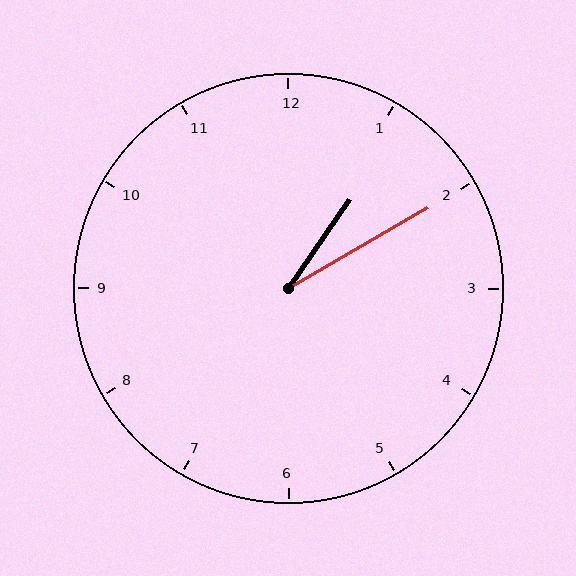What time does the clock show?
1:10.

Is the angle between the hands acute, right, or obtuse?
It is acute.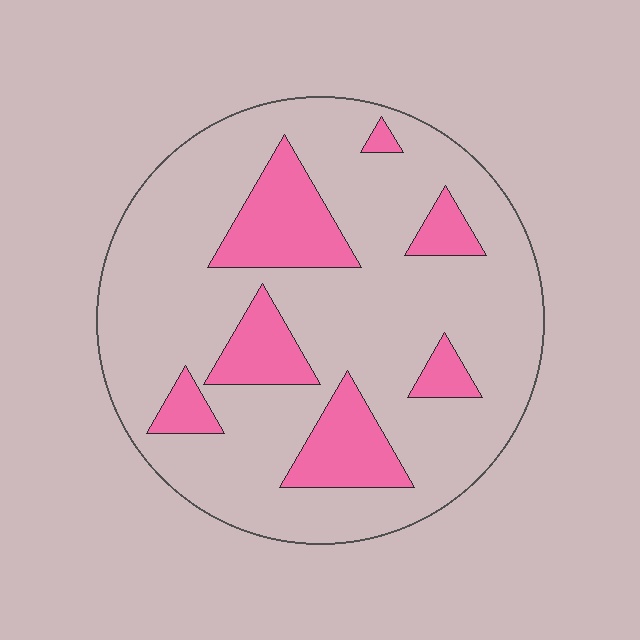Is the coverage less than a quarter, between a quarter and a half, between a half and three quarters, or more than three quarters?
Less than a quarter.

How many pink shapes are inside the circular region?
7.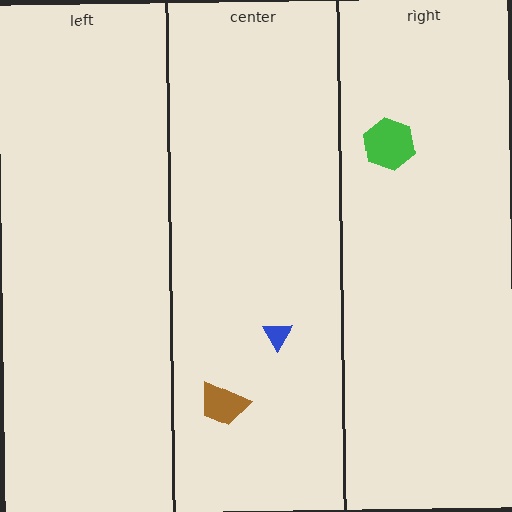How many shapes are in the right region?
1.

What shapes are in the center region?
The blue triangle, the brown trapezoid.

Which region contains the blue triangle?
The center region.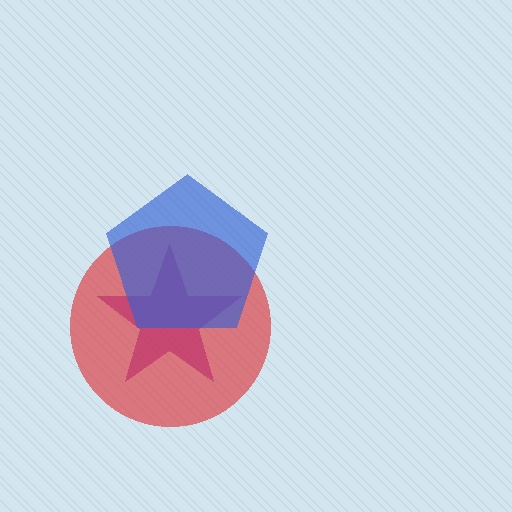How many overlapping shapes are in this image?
There are 3 overlapping shapes in the image.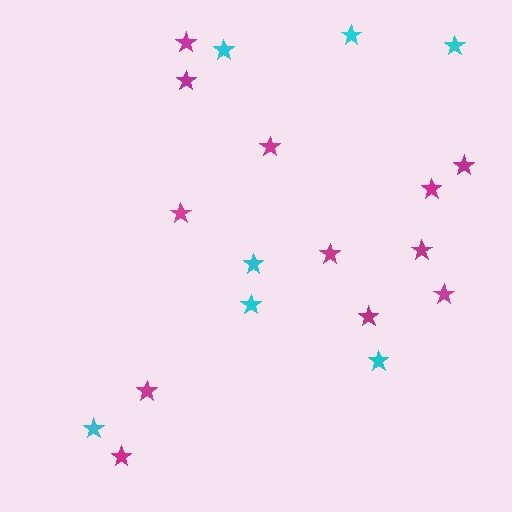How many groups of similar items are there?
There are 2 groups: one group of cyan stars (7) and one group of magenta stars (12).